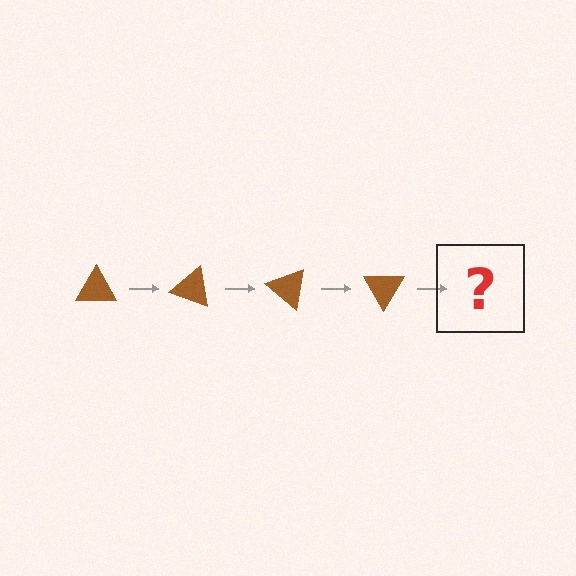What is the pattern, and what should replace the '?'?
The pattern is that the triangle rotates 20 degrees each step. The '?' should be a brown triangle rotated 80 degrees.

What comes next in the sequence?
The next element should be a brown triangle rotated 80 degrees.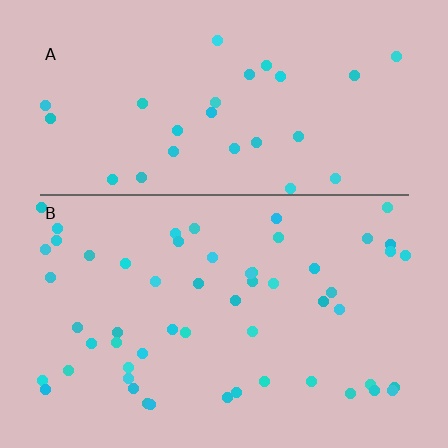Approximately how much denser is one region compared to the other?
Approximately 1.9× — region B over region A.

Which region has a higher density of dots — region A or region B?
B (the bottom).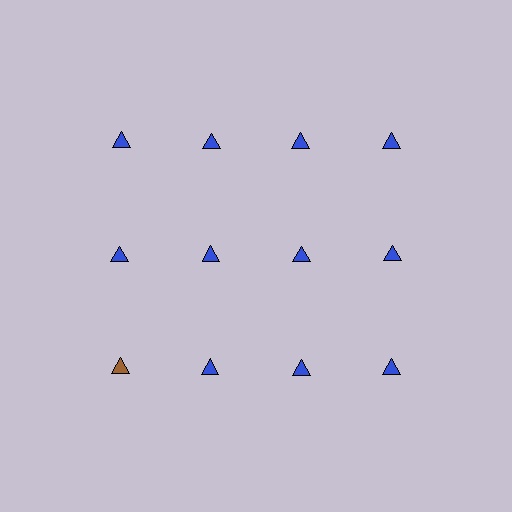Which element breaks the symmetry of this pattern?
The brown triangle in the third row, leftmost column breaks the symmetry. All other shapes are blue triangles.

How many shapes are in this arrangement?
There are 12 shapes arranged in a grid pattern.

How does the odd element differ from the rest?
It has a different color: brown instead of blue.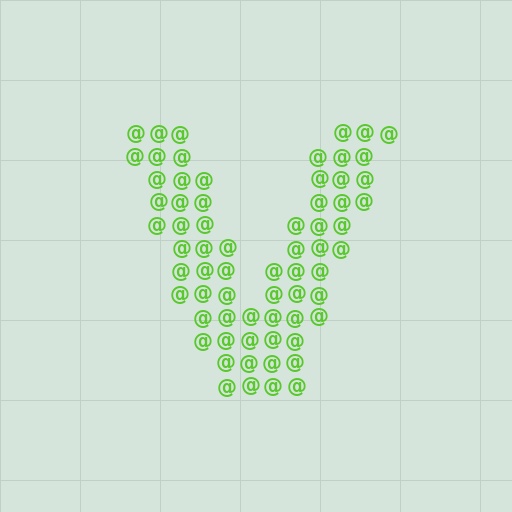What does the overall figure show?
The overall figure shows the letter V.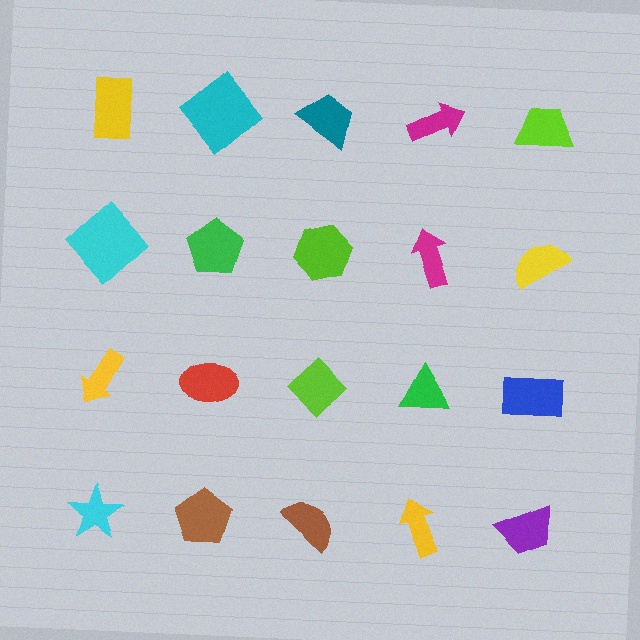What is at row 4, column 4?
A yellow arrow.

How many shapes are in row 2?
5 shapes.